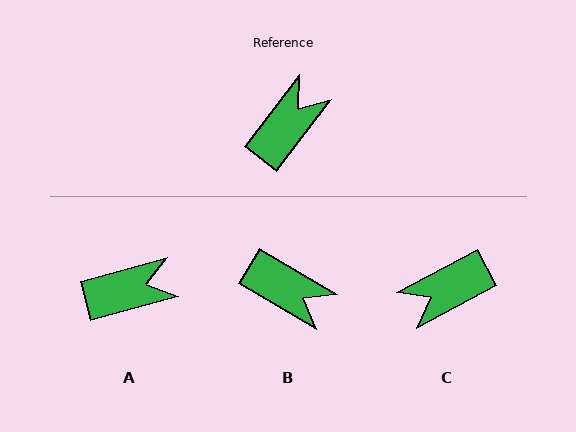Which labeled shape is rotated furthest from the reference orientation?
C, about 155 degrees away.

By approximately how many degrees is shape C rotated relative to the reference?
Approximately 155 degrees counter-clockwise.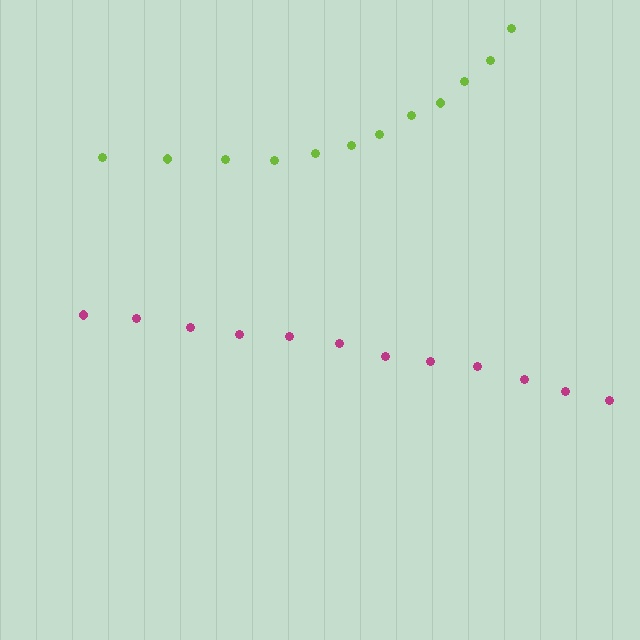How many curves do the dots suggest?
There are 2 distinct paths.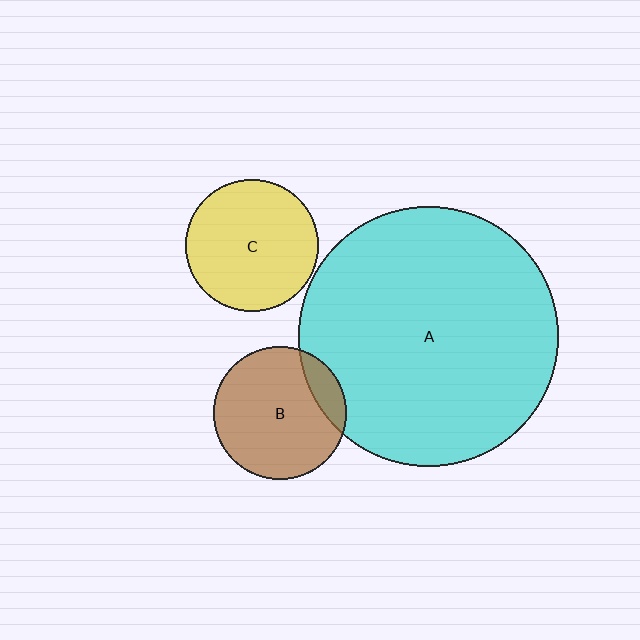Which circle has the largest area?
Circle A (cyan).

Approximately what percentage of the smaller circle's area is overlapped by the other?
Approximately 15%.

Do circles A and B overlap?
Yes.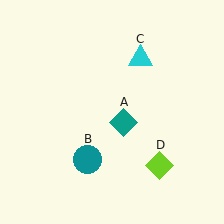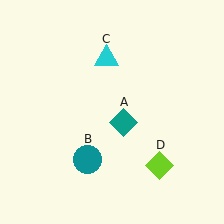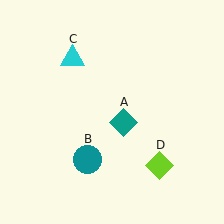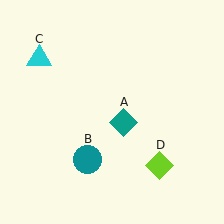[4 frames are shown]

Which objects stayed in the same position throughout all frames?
Teal diamond (object A) and teal circle (object B) and lime diamond (object D) remained stationary.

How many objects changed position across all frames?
1 object changed position: cyan triangle (object C).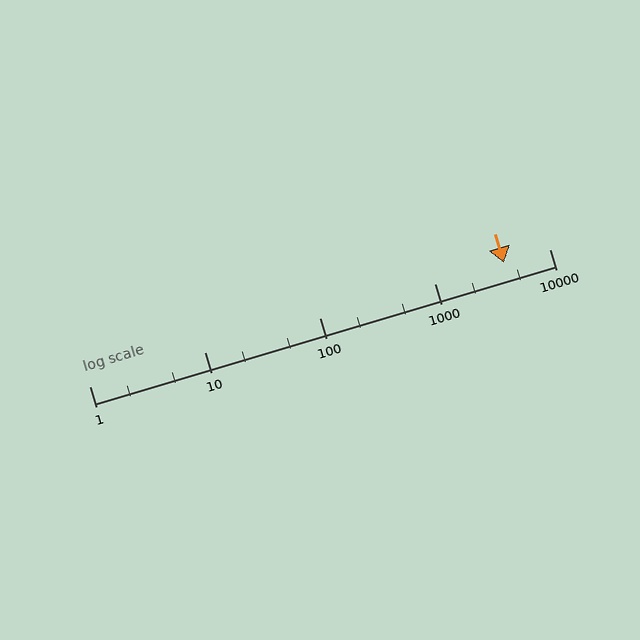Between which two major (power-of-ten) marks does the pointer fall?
The pointer is between 1000 and 10000.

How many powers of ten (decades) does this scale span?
The scale spans 4 decades, from 1 to 10000.